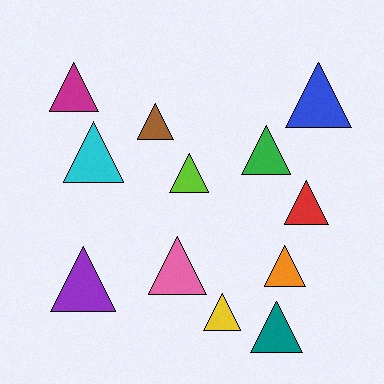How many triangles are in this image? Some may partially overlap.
There are 12 triangles.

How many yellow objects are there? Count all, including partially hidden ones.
There is 1 yellow object.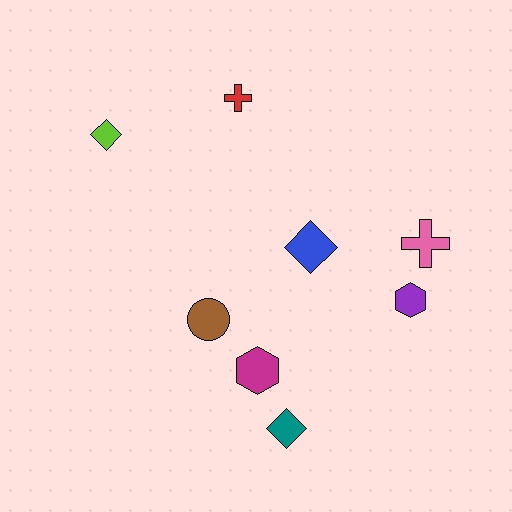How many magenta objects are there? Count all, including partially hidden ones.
There is 1 magenta object.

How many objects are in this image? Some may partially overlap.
There are 8 objects.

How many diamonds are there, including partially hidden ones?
There are 3 diamonds.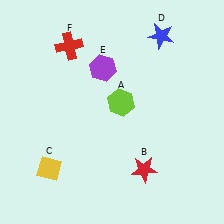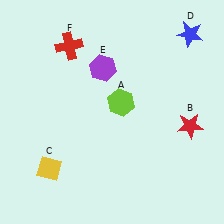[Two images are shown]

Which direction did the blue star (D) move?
The blue star (D) moved right.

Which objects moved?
The objects that moved are: the red star (B), the blue star (D).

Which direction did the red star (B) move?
The red star (B) moved right.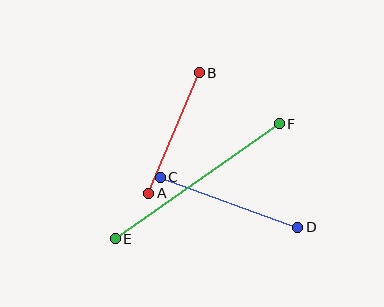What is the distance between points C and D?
The distance is approximately 146 pixels.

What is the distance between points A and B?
The distance is approximately 130 pixels.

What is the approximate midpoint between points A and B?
The midpoint is at approximately (174, 133) pixels.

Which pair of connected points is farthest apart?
Points E and F are farthest apart.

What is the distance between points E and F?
The distance is approximately 201 pixels.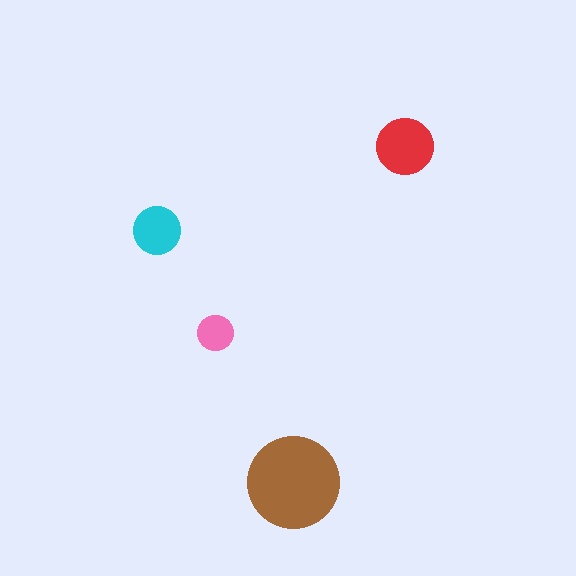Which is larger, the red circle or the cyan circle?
The red one.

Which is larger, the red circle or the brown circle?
The brown one.